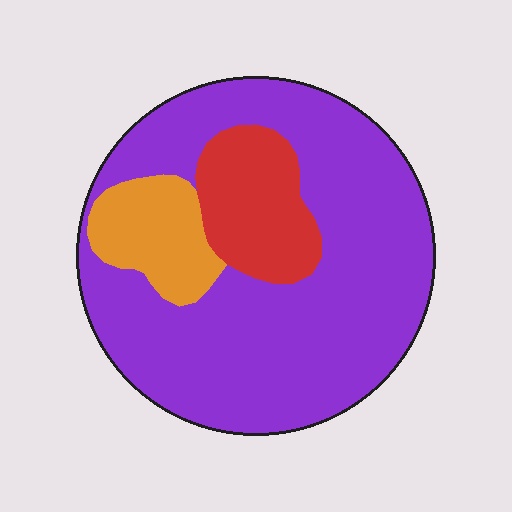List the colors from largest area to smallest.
From largest to smallest: purple, red, orange.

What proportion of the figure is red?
Red takes up about one sixth (1/6) of the figure.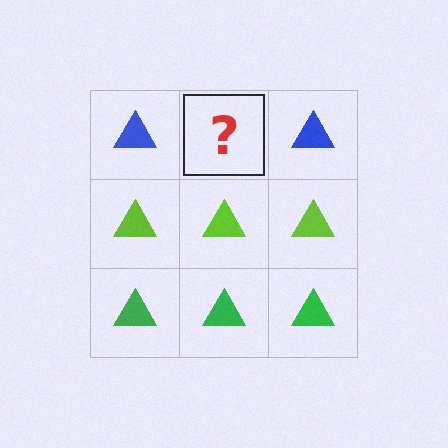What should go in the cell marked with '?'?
The missing cell should contain a blue triangle.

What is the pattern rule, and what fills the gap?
The rule is that each row has a consistent color. The gap should be filled with a blue triangle.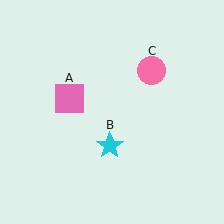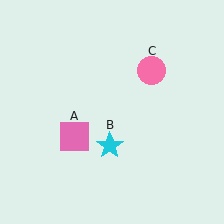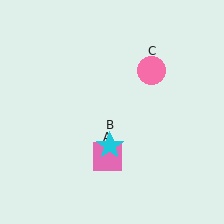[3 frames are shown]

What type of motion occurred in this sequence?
The pink square (object A) rotated counterclockwise around the center of the scene.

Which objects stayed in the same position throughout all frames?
Cyan star (object B) and pink circle (object C) remained stationary.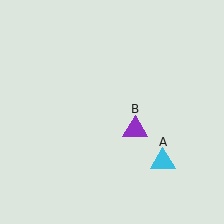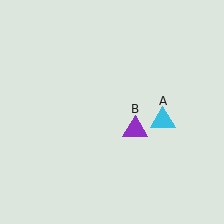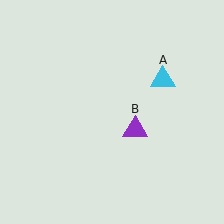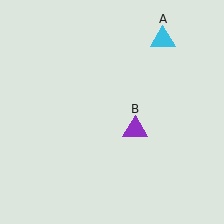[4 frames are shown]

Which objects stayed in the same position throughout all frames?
Purple triangle (object B) remained stationary.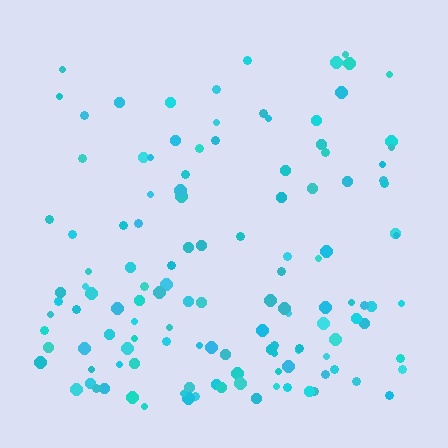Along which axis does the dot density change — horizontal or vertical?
Vertical.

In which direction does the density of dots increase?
From top to bottom, with the bottom side densest.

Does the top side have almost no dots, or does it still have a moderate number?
Still a moderate number, just noticeably fewer than the bottom.